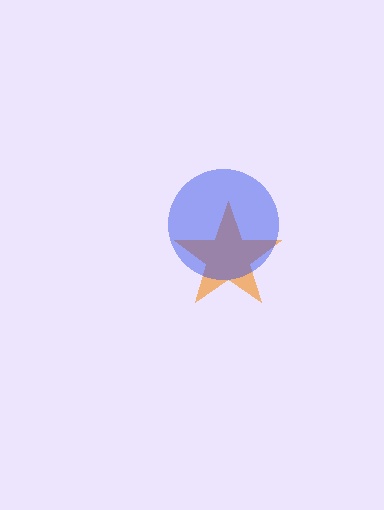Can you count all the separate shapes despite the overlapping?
Yes, there are 2 separate shapes.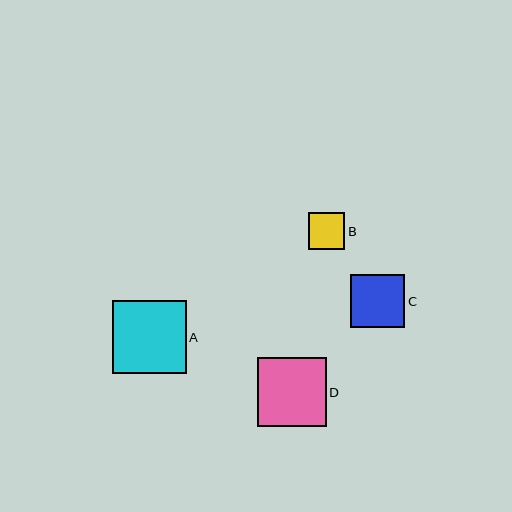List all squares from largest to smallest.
From largest to smallest: A, D, C, B.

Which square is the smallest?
Square B is the smallest with a size of approximately 37 pixels.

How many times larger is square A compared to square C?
Square A is approximately 1.4 times the size of square C.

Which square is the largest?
Square A is the largest with a size of approximately 73 pixels.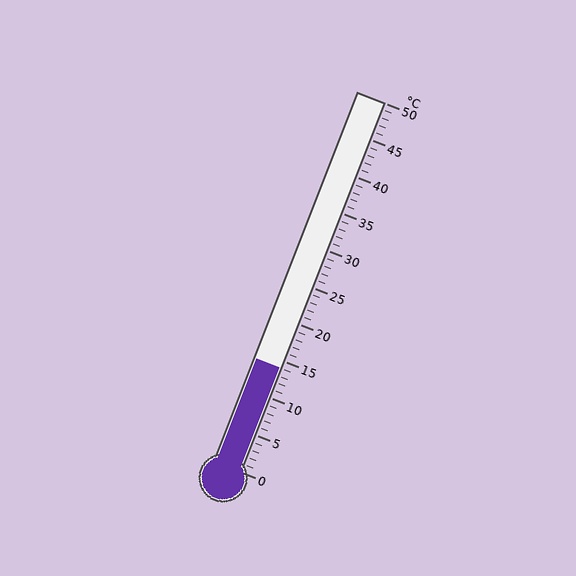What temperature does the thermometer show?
The thermometer shows approximately 14°C.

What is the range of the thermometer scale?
The thermometer scale ranges from 0°C to 50°C.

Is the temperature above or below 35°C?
The temperature is below 35°C.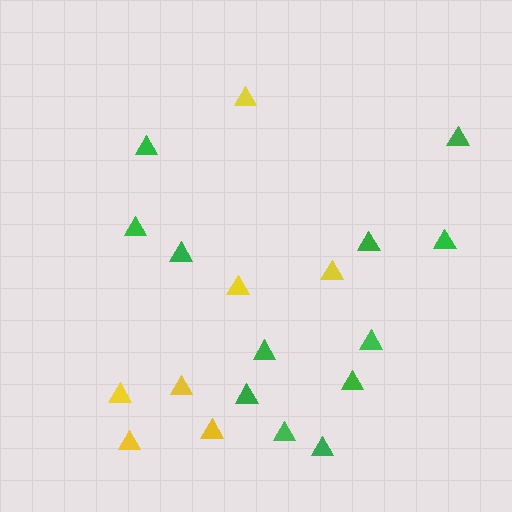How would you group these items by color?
There are 2 groups: one group of yellow triangles (7) and one group of green triangles (12).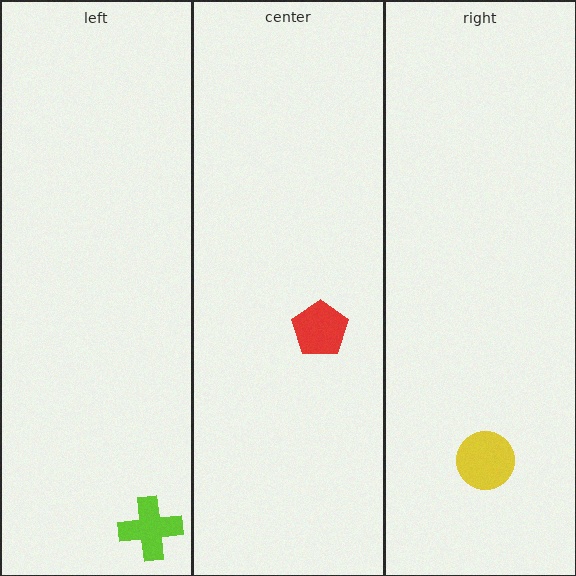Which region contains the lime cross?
The left region.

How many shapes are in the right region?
1.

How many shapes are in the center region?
1.